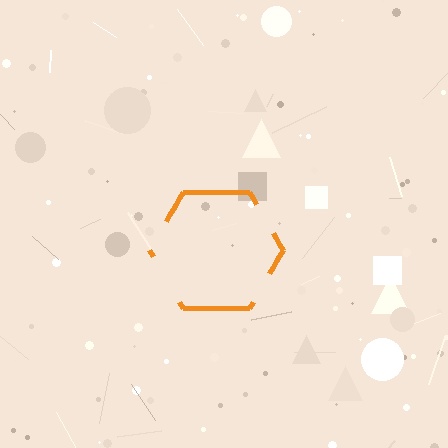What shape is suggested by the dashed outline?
The dashed outline suggests a hexagon.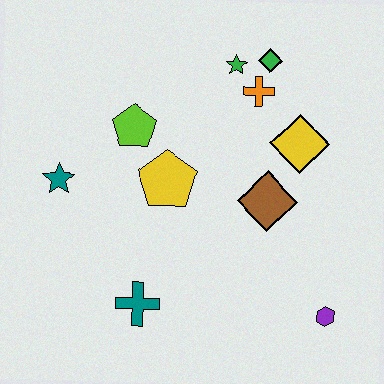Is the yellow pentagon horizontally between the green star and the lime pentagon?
Yes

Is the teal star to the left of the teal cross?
Yes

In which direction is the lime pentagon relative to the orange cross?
The lime pentagon is to the left of the orange cross.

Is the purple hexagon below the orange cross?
Yes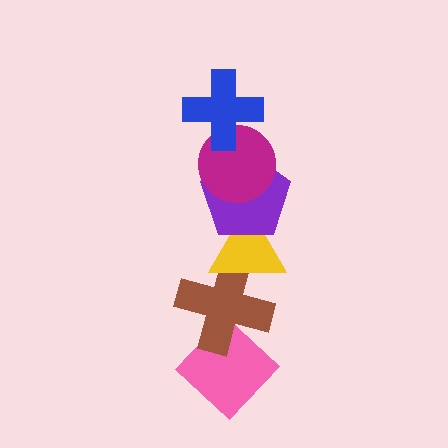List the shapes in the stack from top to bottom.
From top to bottom: the blue cross, the magenta circle, the purple pentagon, the yellow triangle, the brown cross, the pink diamond.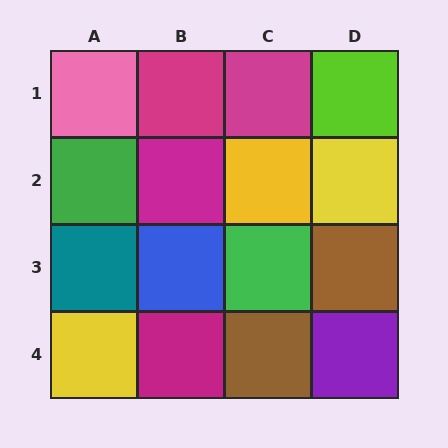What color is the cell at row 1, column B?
Magenta.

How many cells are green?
2 cells are green.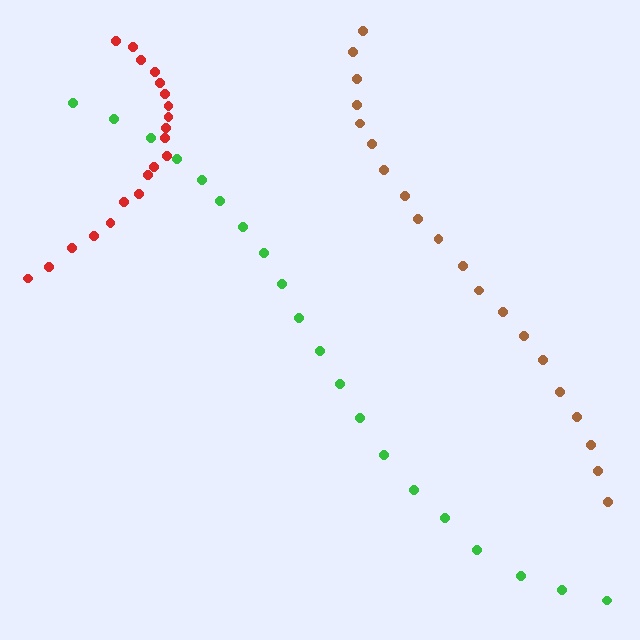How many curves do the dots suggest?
There are 3 distinct paths.